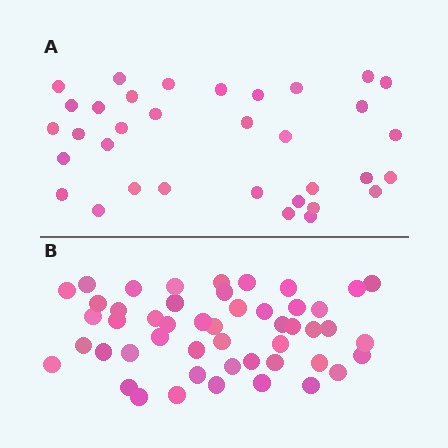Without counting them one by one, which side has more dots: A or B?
Region B (the bottom region) has more dots.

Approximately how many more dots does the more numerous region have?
Region B has approximately 15 more dots than region A.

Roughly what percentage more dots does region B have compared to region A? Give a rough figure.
About 45% more.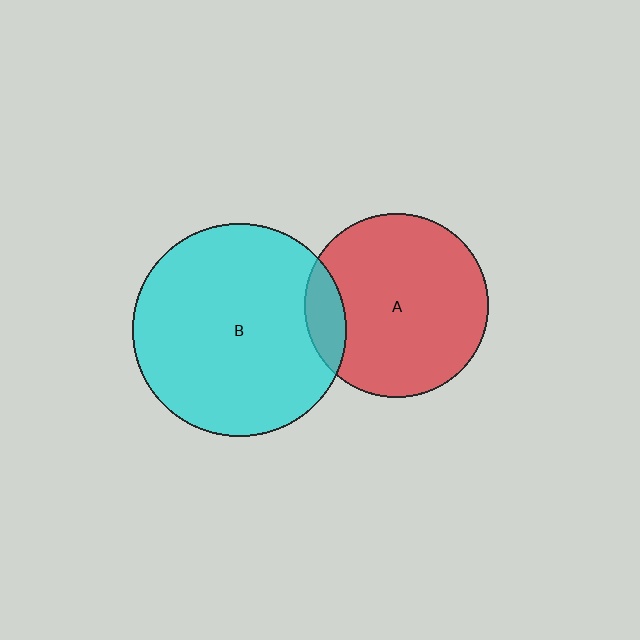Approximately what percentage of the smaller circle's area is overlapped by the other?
Approximately 10%.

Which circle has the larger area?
Circle B (cyan).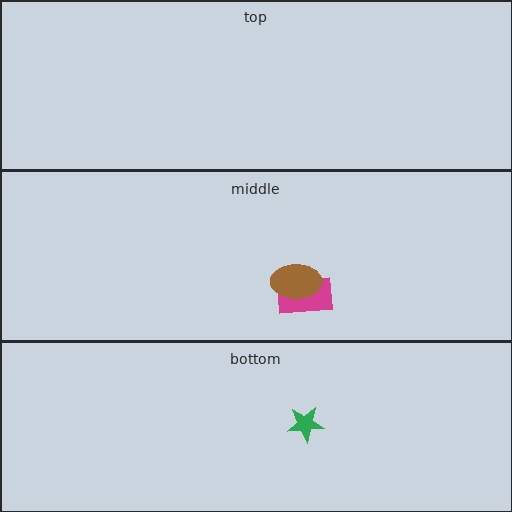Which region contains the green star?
The bottom region.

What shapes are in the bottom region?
The green star.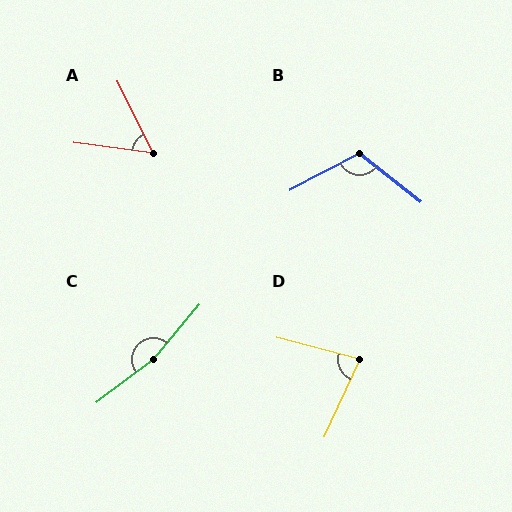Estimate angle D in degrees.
Approximately 80 degrees.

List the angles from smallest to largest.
A (56°), D (80°), B (114°), C (167°).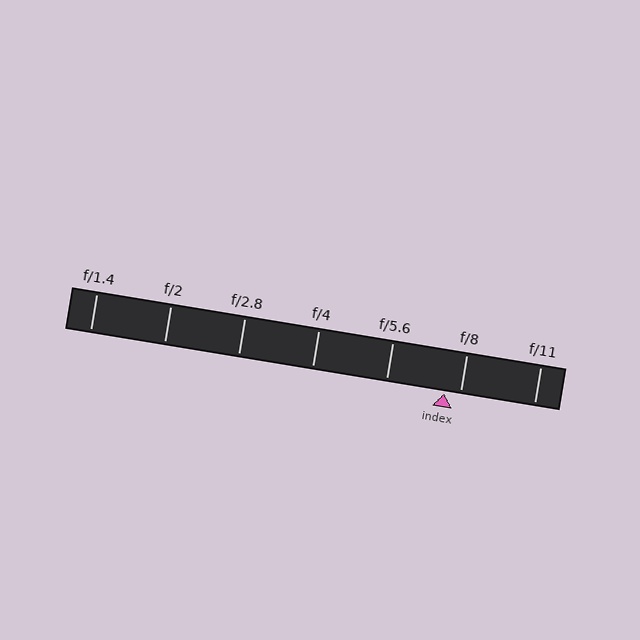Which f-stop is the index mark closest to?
The index mark is closest to f/8.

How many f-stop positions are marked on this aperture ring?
There are 7 f-stop positions marked.